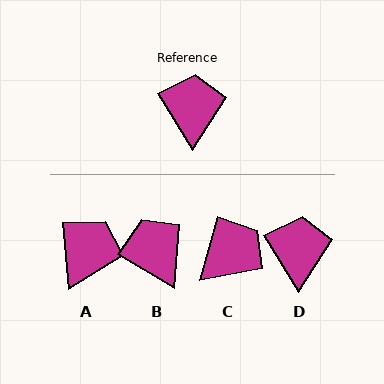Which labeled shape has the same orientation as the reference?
D.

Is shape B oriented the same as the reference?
No, it is off by about 29 degrees.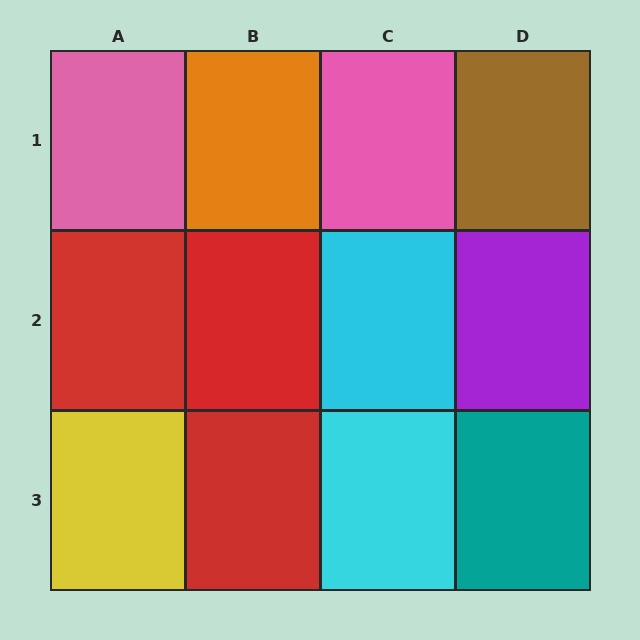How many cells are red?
3 cells are red.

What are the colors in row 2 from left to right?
Red, red, cyan, purple.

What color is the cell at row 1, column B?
Orange.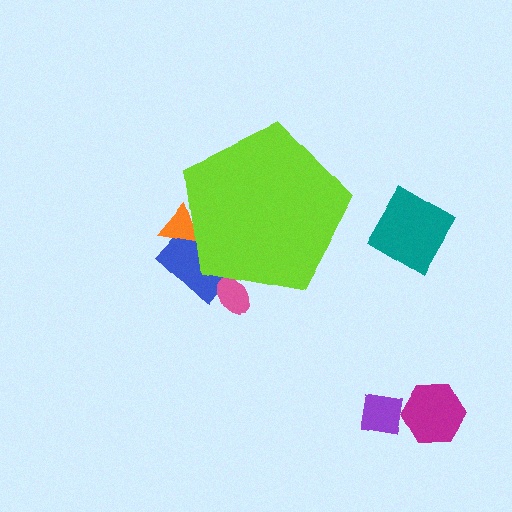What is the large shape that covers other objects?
A lime pentagon.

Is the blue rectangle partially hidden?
Yes, the blue rectangle is partially hidden behind the lime pentagon.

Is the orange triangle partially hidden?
Yes, the orange triangle is partially hidden behind the lime pentagon.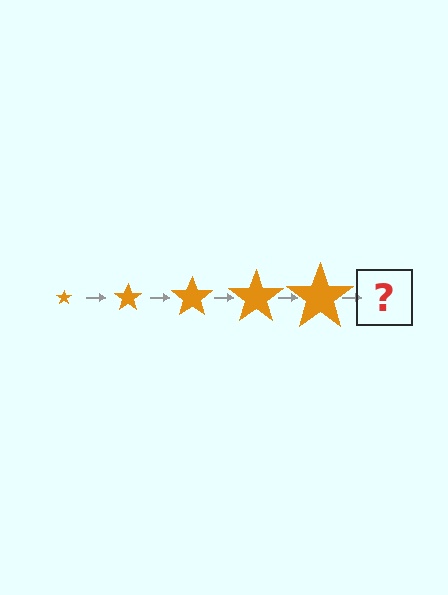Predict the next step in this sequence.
The next step is an orange star, larger than the previous one.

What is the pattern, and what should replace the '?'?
The pattern is that the star gets progressively larger each step. The '?' should be an orange star, larger than the previous one.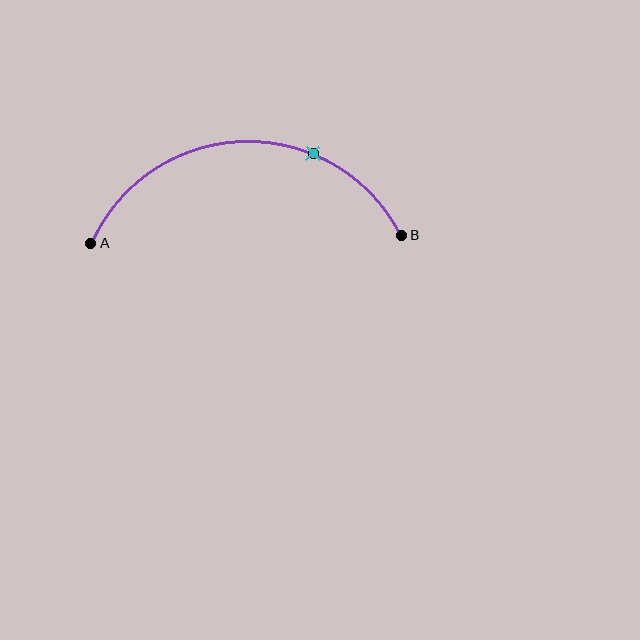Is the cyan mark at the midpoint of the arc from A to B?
No. The cyan mark lies on the arc but is closer to endpoint B. The arc midpoint would be at the point on the curve equidistant along the arc from both A and B.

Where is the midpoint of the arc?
The arc midpoint is the point on the curve farthest from the straight line joining A and B. It sits above that line.